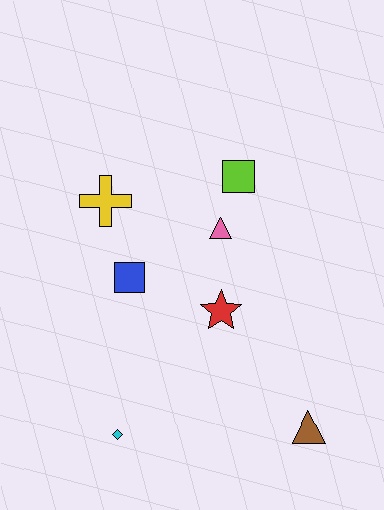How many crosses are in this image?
There is 1 cross.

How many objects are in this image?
There are 7 objects.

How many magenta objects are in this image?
There are no magenta objects.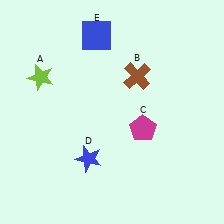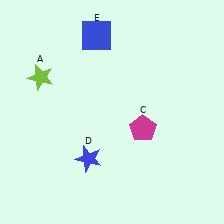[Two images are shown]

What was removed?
The brown cross (B) was removed in Image 2.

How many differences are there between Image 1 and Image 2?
There is 1 difference between the two images.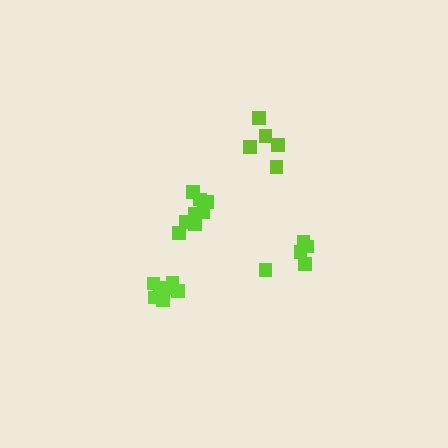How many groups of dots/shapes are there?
There are 4 groups.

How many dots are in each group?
Group 1: 5 dots, Group 2: 5 dots, Group 3: 7 dots, Group 4: 8 dots (25 total).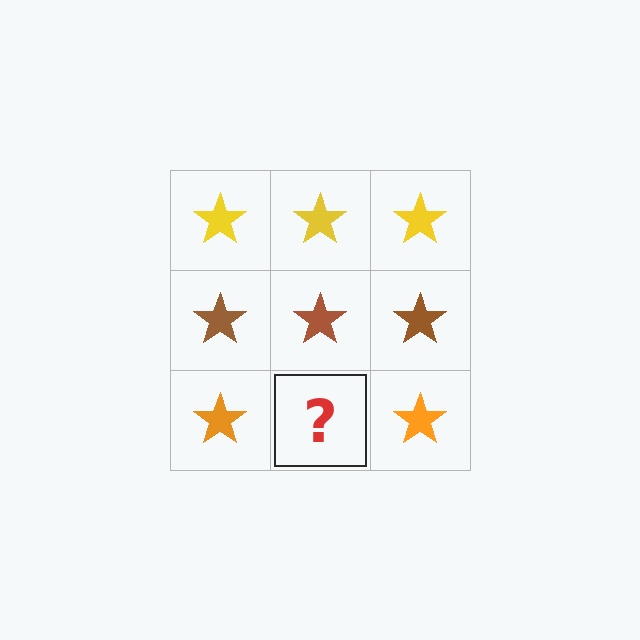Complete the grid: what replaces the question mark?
The question mark should be replaced with an orange star.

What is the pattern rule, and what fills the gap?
The rule is that each row has a consistent color. The gap should be filled with an orange star.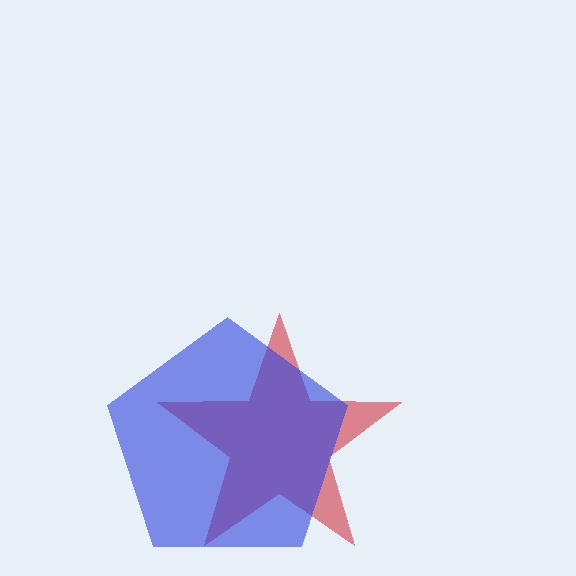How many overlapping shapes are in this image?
There are 2 overlapping shapes in the image.